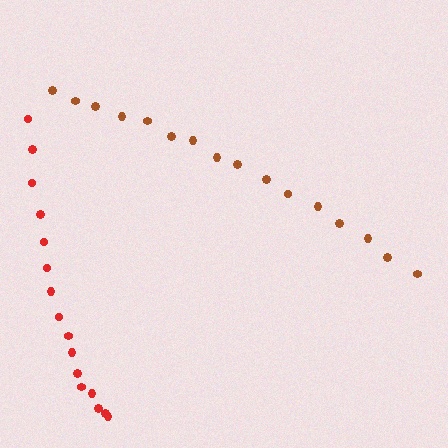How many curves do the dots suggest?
There are 2 distinct paths.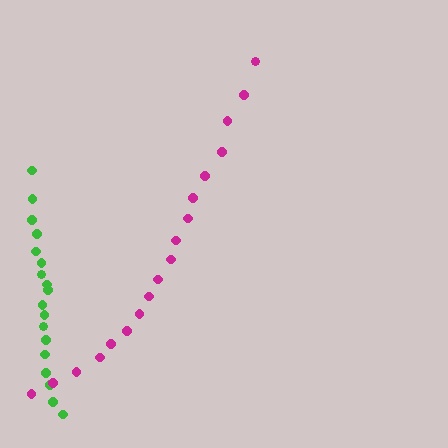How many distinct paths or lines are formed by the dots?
There are 2 distinct paths.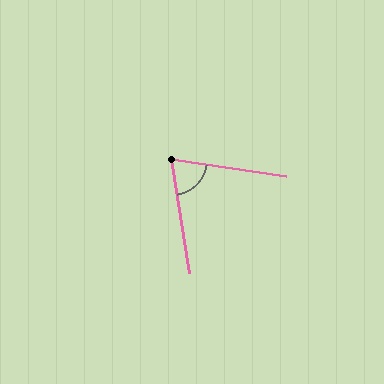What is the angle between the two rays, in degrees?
Approximately 73 degrees.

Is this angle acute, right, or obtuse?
It is acute.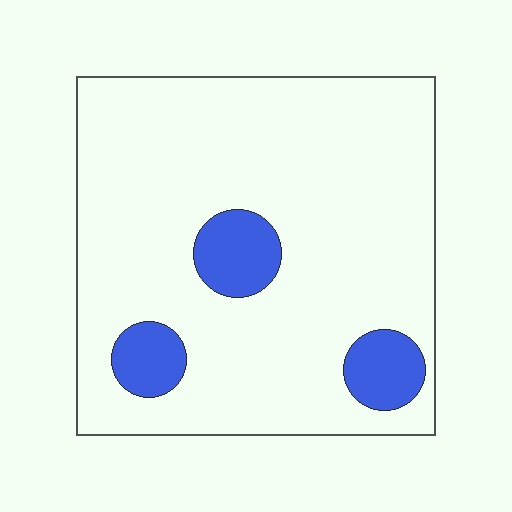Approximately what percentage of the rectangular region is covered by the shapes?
Approximately 10%.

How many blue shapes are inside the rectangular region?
3.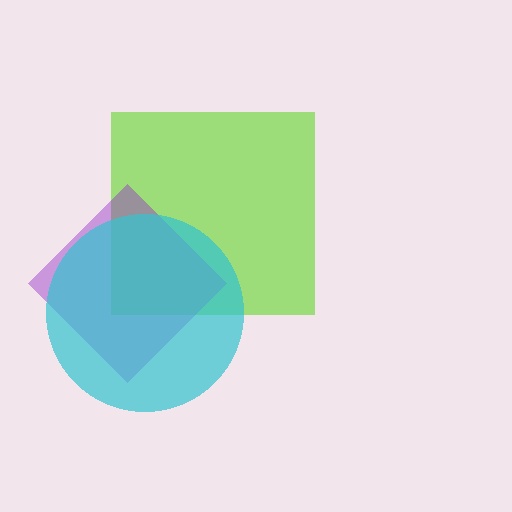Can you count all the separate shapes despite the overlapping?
Yes, there are 3 separate shapes.